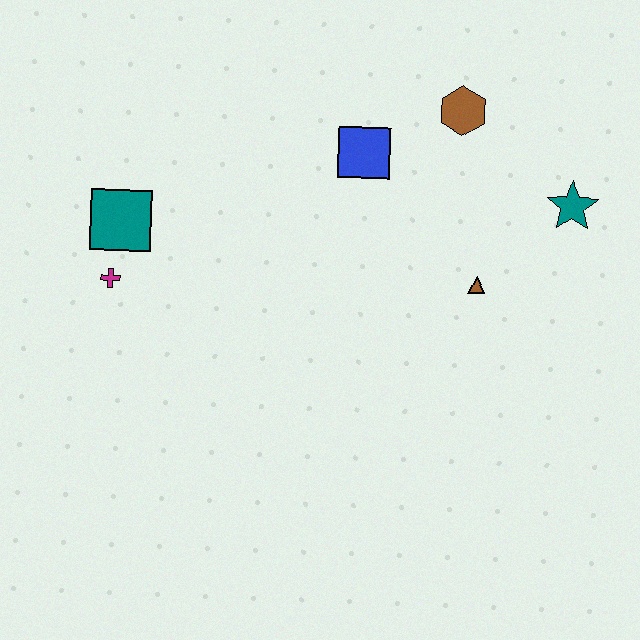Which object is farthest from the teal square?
The teal star is farthest from the teal square.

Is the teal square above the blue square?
No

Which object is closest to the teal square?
The magenta cross is closest to the teal square.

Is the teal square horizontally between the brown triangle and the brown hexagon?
No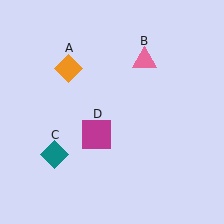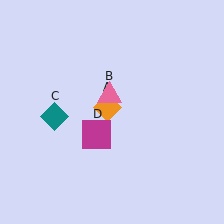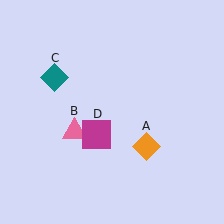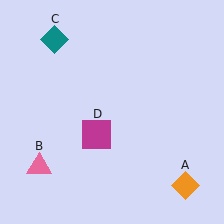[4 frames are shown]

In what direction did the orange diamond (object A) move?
The orange diamond (object A) moved down and to the right.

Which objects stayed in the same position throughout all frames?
Magenta square (object D) remained stationary.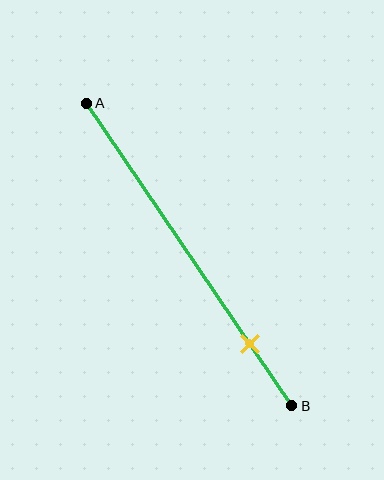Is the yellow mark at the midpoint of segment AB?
No, the mark is at about 80% from A, not at the 50% midpoint.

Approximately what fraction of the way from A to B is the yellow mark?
The yellow mark is approximately 80% of the way from A to B.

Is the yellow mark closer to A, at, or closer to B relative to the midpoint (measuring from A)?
The yellow mark is closer to point B than the midpoint of segment AB.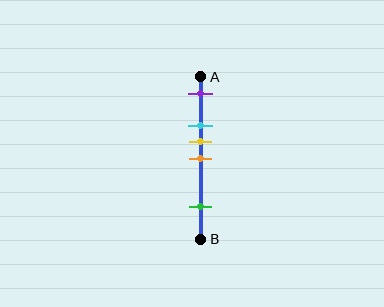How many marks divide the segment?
There are 5 marks dividing the segment.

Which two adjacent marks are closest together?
The yellow and orange marks are the closest adjacent pair.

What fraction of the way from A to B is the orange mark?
The orange mark is approximately 50% (0.5) of the way from A to B.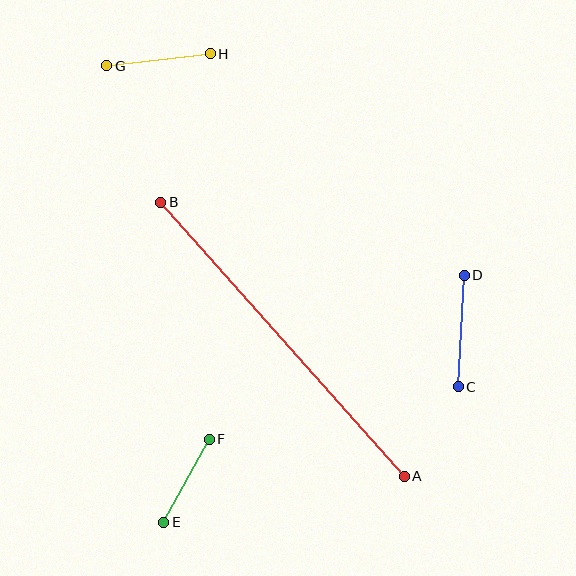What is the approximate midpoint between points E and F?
The midpoint is at approximately (186, 481) pixels.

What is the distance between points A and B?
The distance is approximately 367 pixels.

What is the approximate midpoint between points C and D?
The midpoint is at approximately (461, 331) pixels.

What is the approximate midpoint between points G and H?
The midpoint is at approximately (159, 60) pixels.